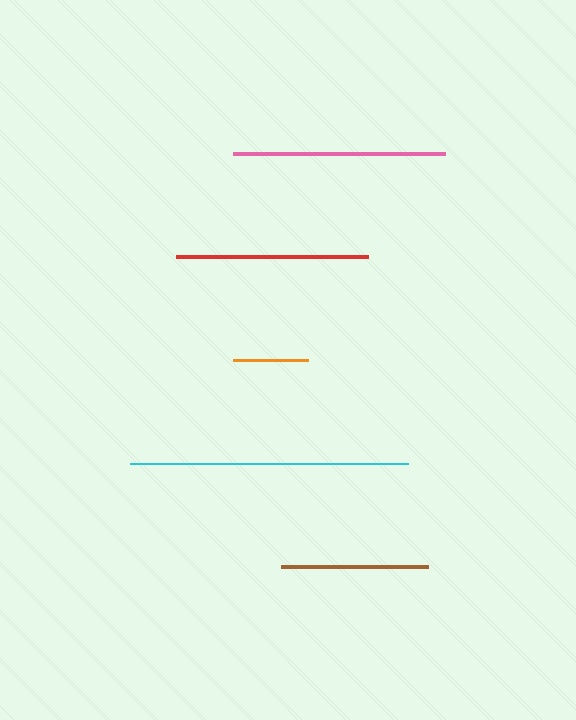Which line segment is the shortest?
The orange line is the shortest at approximately 75 pixels.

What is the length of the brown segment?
The brown segment is approximately 148 pixels long.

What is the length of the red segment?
The red segment is approximately 192 pixels long.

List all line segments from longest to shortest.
From longest to shortest: cyan, pink, red, brown, orange.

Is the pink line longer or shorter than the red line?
The pink line is longer than the red line.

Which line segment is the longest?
The cyan line is the longest at approximately 277 pixels.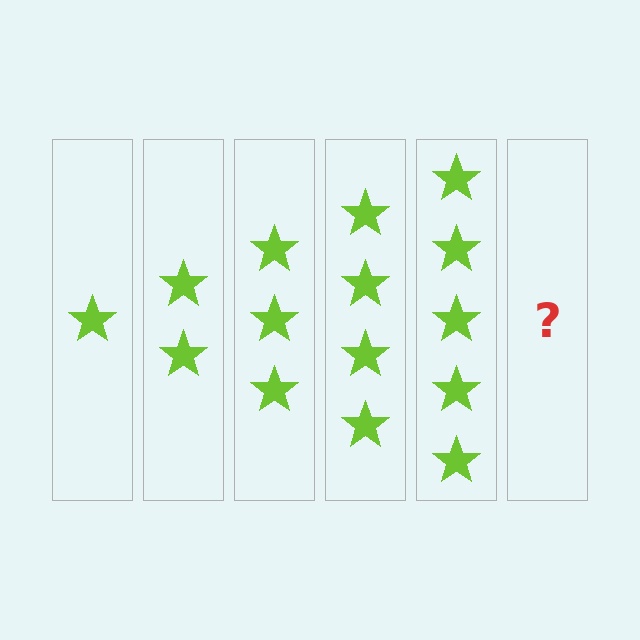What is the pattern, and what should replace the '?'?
The pattern is that each step adds one more star. The '?' should be 6 stars.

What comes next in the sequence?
The next element should be 6 stars.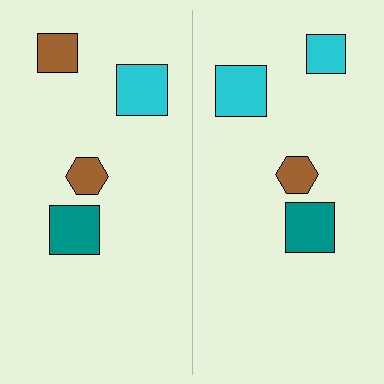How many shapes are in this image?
There are 8 shapes in this image.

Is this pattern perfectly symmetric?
No, the pattern is not perfectly symmetric. The cyan square on the right side breaks the symmetry — its mirror counterpart is brown.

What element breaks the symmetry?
The cyan square on the right side breaks the symmetry — its mirror counterpart is brown.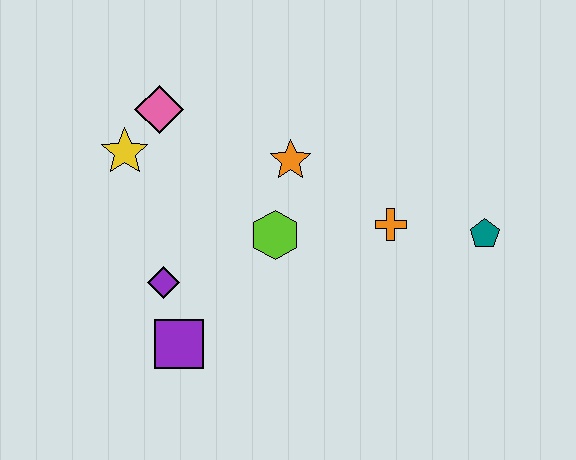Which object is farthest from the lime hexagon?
The teal pentagon is farthest from the lime hexagon.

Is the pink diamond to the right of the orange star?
No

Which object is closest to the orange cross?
The teal pentagon is closest to the orange cross.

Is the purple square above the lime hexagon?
No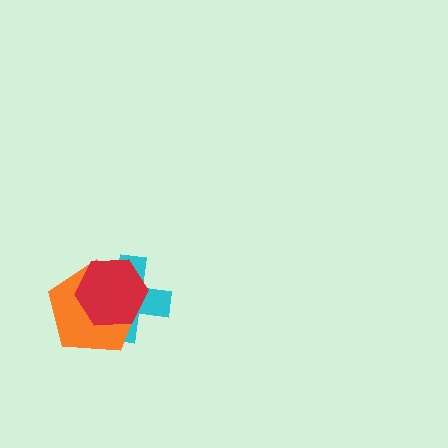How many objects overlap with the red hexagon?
2 objects overlap with the red hexagon.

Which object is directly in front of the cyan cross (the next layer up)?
The orange pentagon is directly in front of the cyan cross.